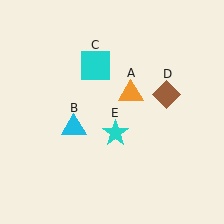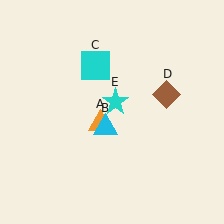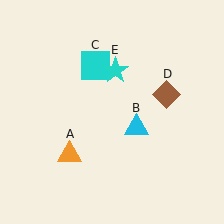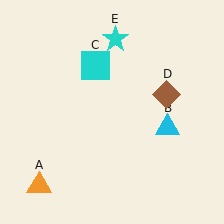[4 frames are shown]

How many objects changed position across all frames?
3 objects changed position: orange triangle (object A), cyan triangle (object B), cyan star (object E).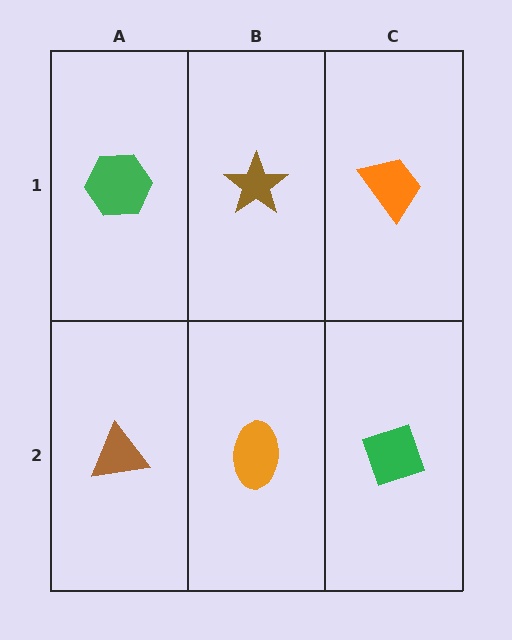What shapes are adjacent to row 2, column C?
An orange trapezoid (row 1, column C), an orange ellipse (row 2, column B).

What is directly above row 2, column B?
A brown star.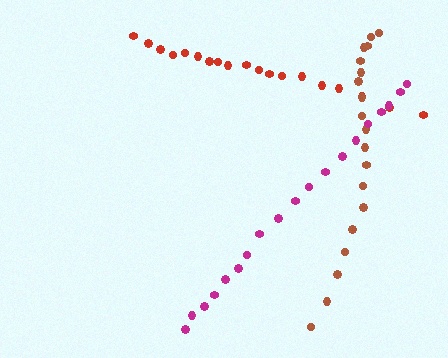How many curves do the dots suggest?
There are 3 distinct paths.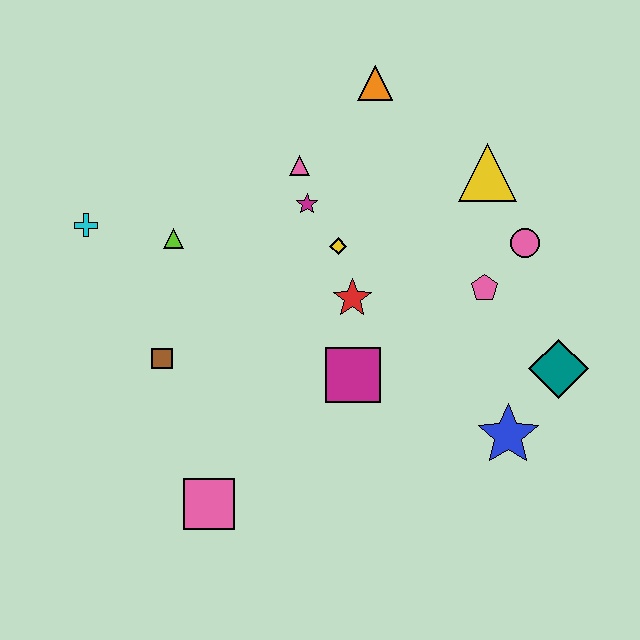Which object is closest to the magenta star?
The pink triangle is closest to the magenta star.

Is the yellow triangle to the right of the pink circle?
No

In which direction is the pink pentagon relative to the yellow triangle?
The pink pentagon is below the yellow triangle.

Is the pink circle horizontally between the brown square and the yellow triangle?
No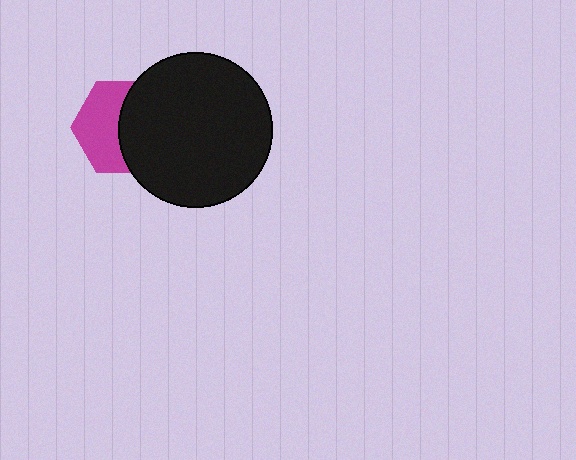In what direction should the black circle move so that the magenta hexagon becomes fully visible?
The black circle should move right. That is the shortest direction to clear the overlap and leave the magenta hexagon fully visible.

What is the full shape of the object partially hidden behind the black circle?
The partially hidden object is a magenta hexagon.